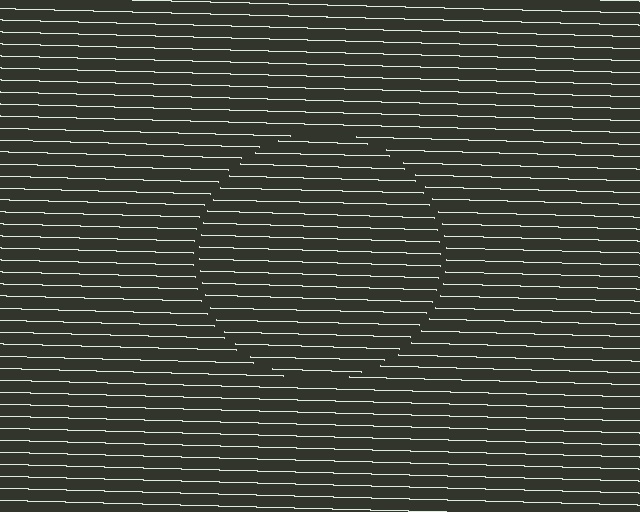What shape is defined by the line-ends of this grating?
An illusory circle. The interior of the shape contains the same grating, shifted by half a period — the contour is defined by the phase discontinuity where line-ends from the inner and outer gratings abut.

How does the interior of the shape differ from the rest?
The interior of the shape contains the same grating, shifted by half a period — the contour is defined by the phase discontinuity where line-ends from the inner and outer gratings abut.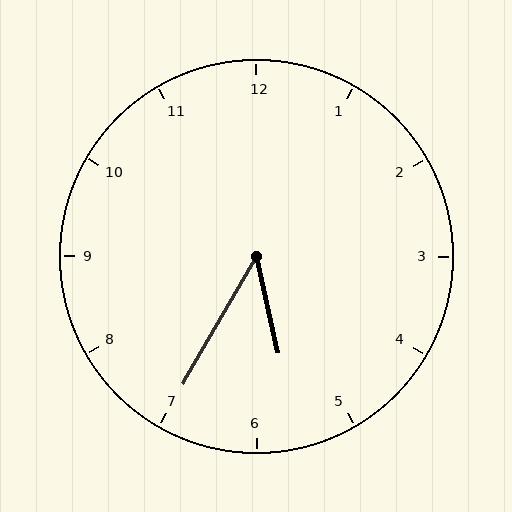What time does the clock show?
5:35.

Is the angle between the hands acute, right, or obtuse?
It is acute.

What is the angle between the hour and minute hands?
Approximately 42 degrees.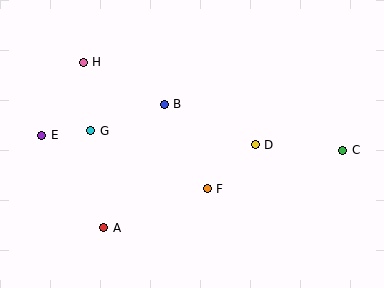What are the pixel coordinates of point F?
Point F is at (207, 189).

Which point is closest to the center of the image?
Point F at (207, 189) is closest to the center.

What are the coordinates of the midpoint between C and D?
The midpoint between C and D is at (299, 148).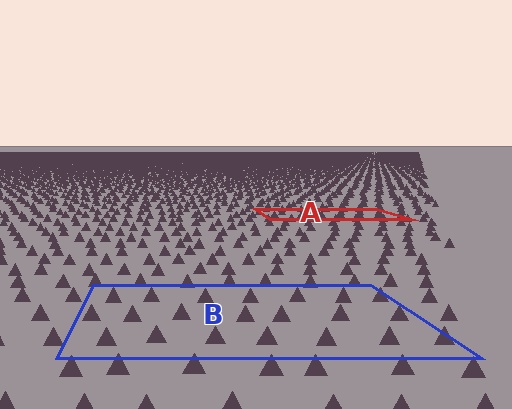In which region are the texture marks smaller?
The texture marks are smaller in region A, because it is farther away.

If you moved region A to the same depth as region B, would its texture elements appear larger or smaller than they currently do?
They would appear larger. At a closer depth, the same texture elements are projected at a bigger on-screen size.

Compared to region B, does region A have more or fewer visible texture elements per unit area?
Region A has more texture elements per unit area — they are packed more densely because it is farther away.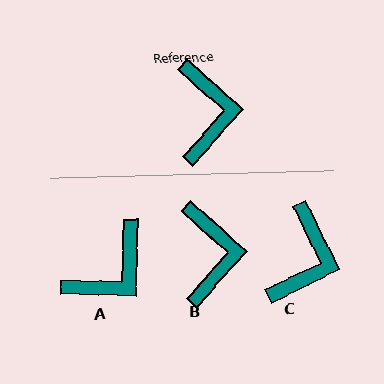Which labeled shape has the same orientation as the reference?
B.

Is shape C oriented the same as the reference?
No, it is off by about 22 degrees.